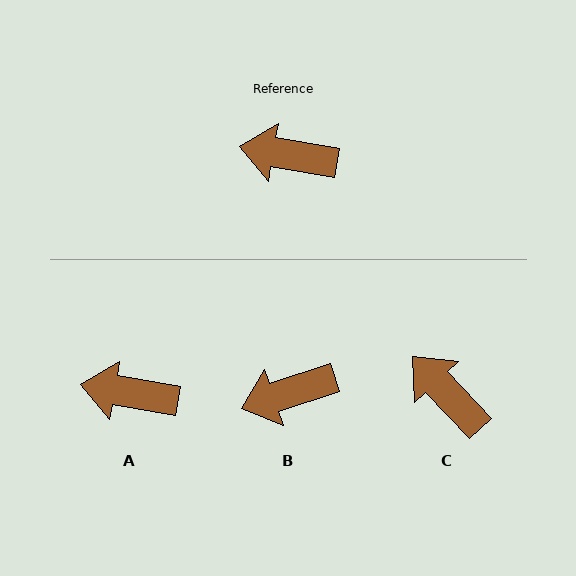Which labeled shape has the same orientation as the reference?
A.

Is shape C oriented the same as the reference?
No, it is off by about 37 degrees.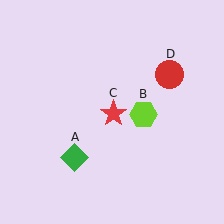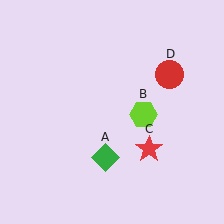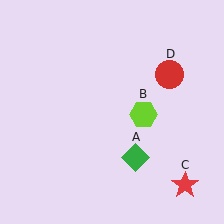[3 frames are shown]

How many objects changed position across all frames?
2 objects changed position: green diamond (object A), red star (object C).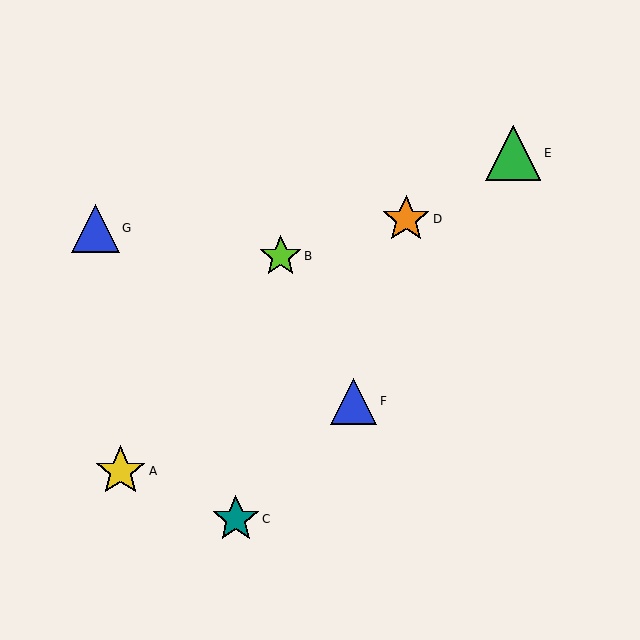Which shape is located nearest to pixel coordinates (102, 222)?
The blue triangle (labeled G) at (96, 228) is nearest to that location.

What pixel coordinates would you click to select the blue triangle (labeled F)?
Click at (354, 401) to select the blue triangle F.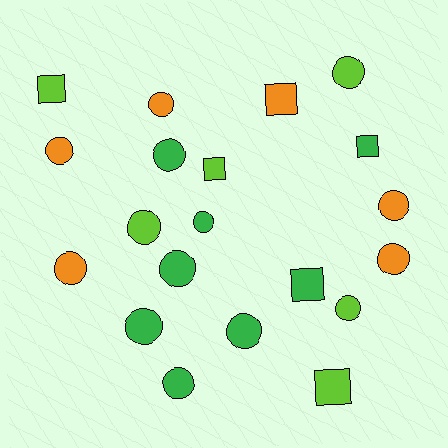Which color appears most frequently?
Green, with 8 objects.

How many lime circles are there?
There are 3 lime circles.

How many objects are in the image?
There are 20 objects.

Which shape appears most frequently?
Circle, with 14 objects.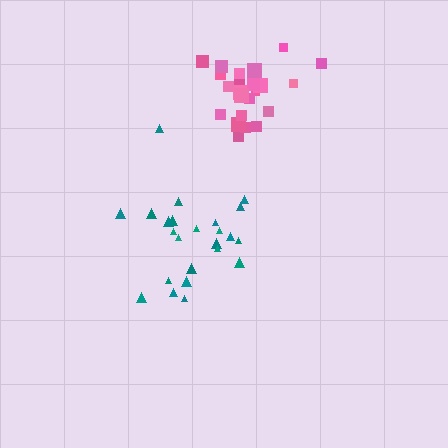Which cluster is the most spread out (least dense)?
Teal.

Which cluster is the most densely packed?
Pink.